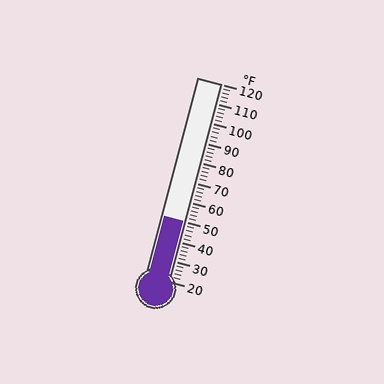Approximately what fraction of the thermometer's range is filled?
The thermometer is filled to approximately 30% of its range.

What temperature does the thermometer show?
The thermometer shows approximately 50°F.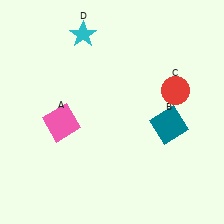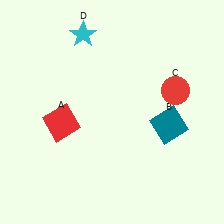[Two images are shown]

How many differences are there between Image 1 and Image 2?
There is 1 difference between the two images.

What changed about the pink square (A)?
In Image 1, A is pink. In Image 2, it changed to red.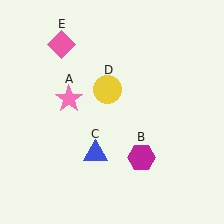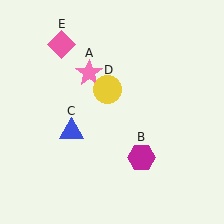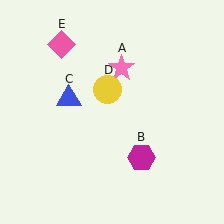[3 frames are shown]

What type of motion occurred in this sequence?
The pink star (object A), blue triangle (object C) rotated clockwise around the center of the scene.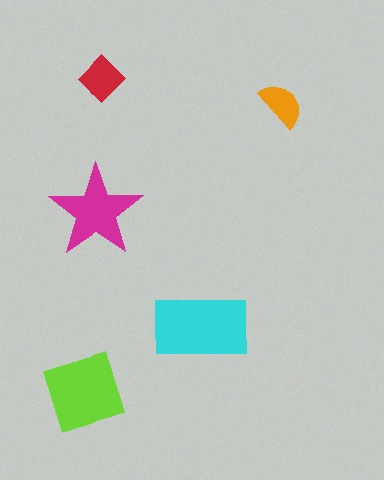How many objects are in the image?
There are 5 objects in the image.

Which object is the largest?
The cyan rectangle.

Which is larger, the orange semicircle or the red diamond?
The red diamond.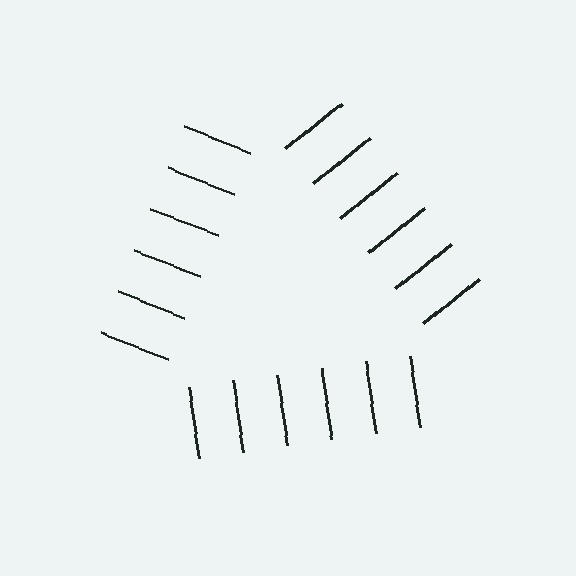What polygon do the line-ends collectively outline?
An illusory triangle — the line segments terminate on its edges but no continuous stroke is drawn.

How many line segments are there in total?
18 — 6 along each of the 3 edges.